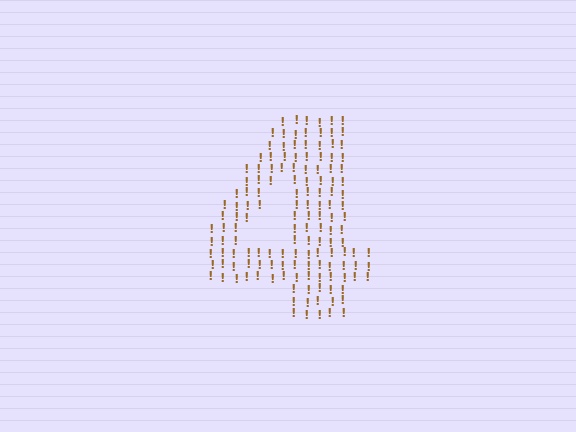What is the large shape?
The large shape is the digit 4.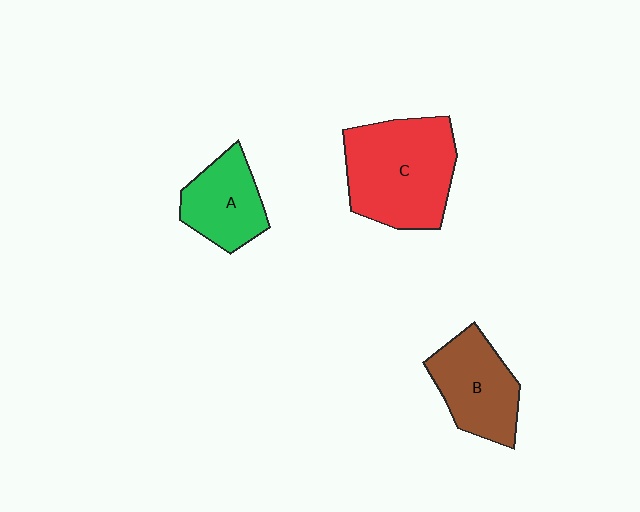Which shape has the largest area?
Shape C (red).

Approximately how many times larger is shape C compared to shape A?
Approximately 1.8 times.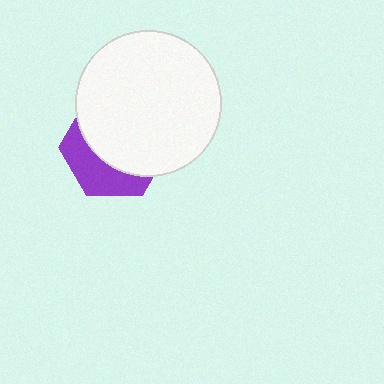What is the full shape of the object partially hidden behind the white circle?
The partially hidden object is a purple hexagon.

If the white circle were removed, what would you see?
You would see the complete purple hexagon.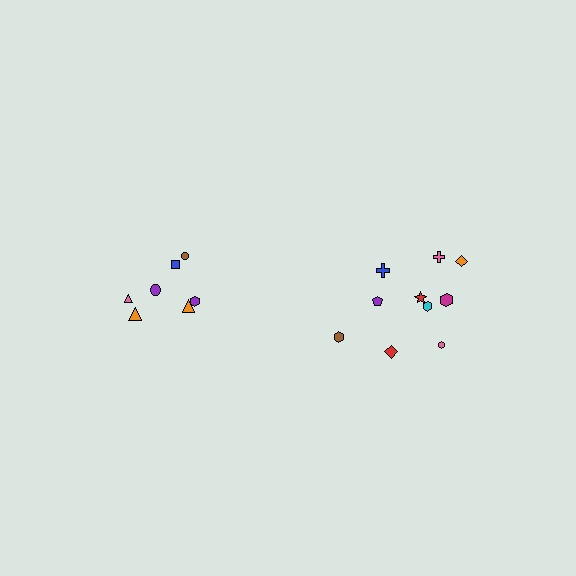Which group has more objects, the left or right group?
The right group.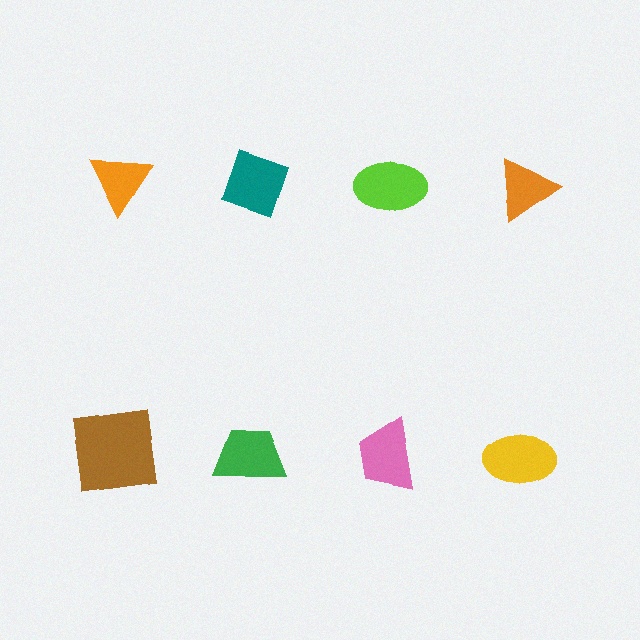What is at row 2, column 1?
A brown square.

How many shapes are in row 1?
4 shapes.